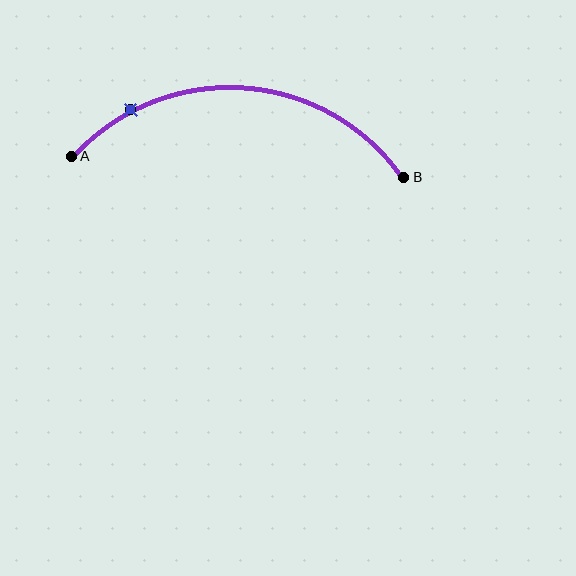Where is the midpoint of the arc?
The arc midpoint is the point on the curve farthest from the straight line joining A and B. It sits above that line.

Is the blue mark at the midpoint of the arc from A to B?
No. The blue mark lies on the arc but is closer to endpoint A. The arc midpoint would be at the point on the curve equidistant along the arc from both A and B.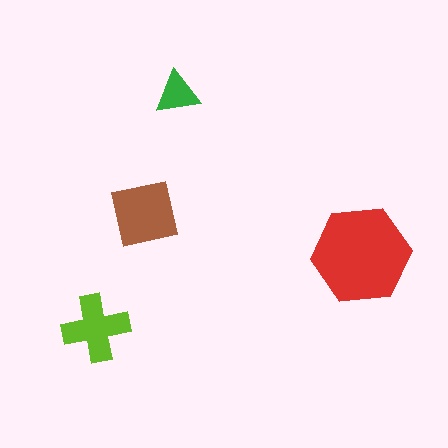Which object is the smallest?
The green triangle.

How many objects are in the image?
There are 4 objects in the image.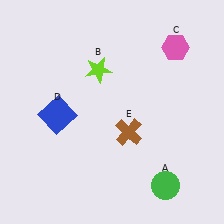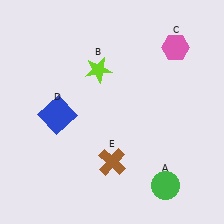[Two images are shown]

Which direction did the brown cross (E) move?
The brown cross (E) moved down.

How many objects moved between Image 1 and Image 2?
1 object moved between the two images.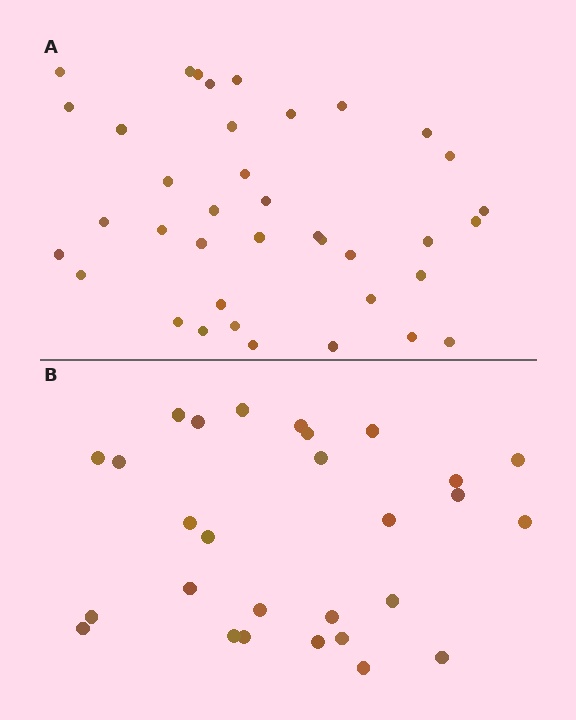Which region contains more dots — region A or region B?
Region A (the top region) has more dots.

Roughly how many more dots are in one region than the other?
Region A has roughly 10 or so more dots than region B.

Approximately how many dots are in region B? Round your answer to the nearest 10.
About 30 dots. (The exact count is 28, which rounds to 30.)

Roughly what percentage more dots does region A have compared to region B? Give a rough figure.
About 35% more.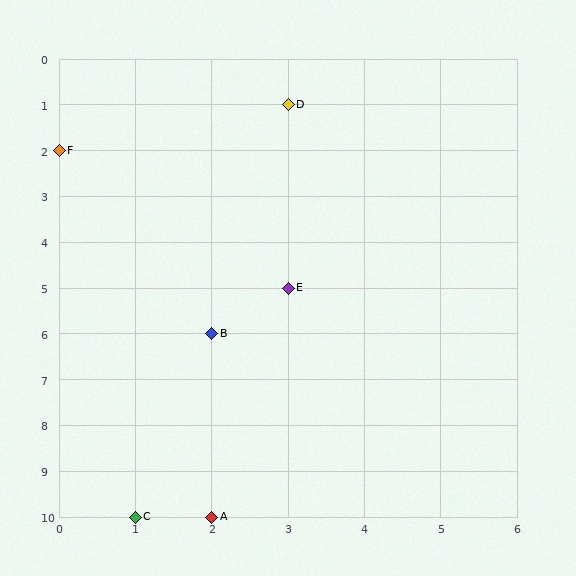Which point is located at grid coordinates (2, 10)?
Point A is at (2, 10).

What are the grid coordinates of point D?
Point D is at grid coordinates (3, 1).